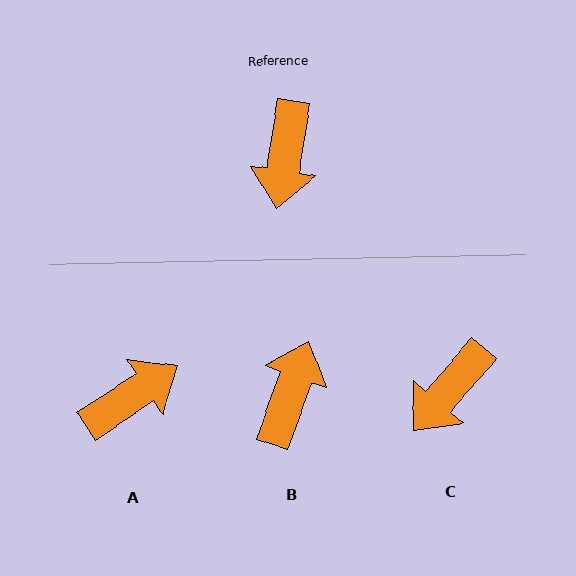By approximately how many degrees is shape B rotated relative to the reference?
Approximately 170 degrees counter-clockwise.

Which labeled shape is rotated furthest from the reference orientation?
B, about 170 degrees away.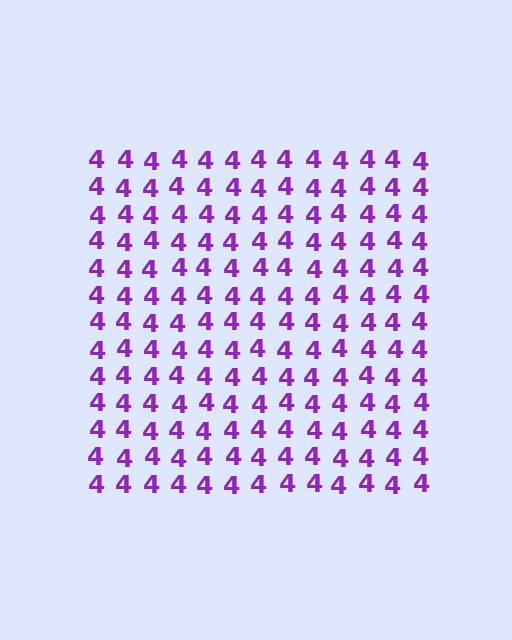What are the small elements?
The small elements are digit 4's.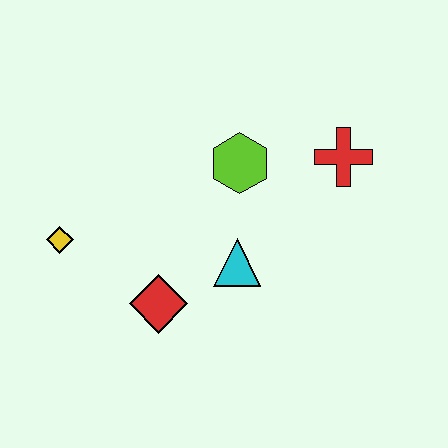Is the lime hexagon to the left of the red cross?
Yes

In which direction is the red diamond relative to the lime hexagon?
The red diamond is below the lime hexagon.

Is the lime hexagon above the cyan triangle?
Yes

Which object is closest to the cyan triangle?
The red diamond is closest to the cyan triangle.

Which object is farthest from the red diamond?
The red cross is farthest from the red diamond.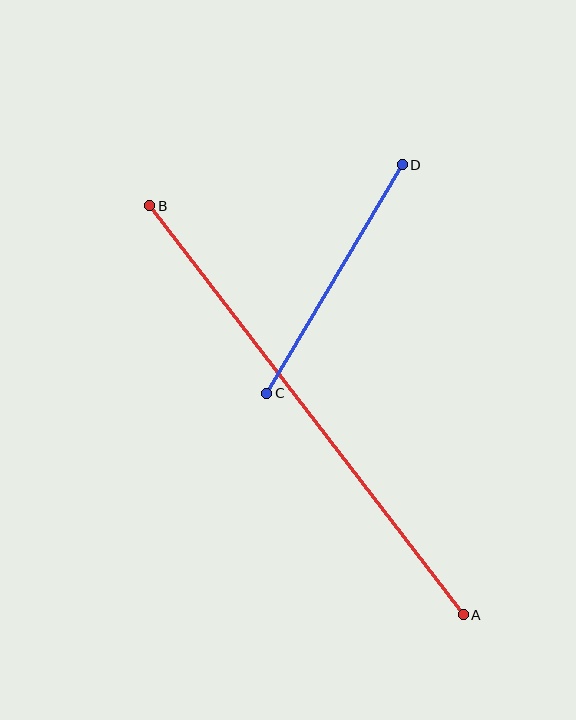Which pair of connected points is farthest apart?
Points A and B are farthest apart.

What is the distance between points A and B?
The distance is approximately 515 pixels.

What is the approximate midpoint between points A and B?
The midpoint is at approximately (307, 410) pixels.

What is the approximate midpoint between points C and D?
The midpoint is at approximately (335, 279) pixels.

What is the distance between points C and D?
The distance is approximately 266 pixels.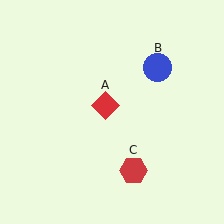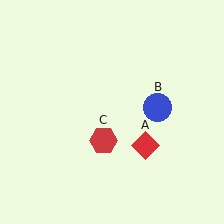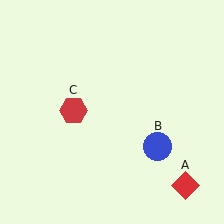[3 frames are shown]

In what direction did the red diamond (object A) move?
The red diamond (object A) moved down and to the right.